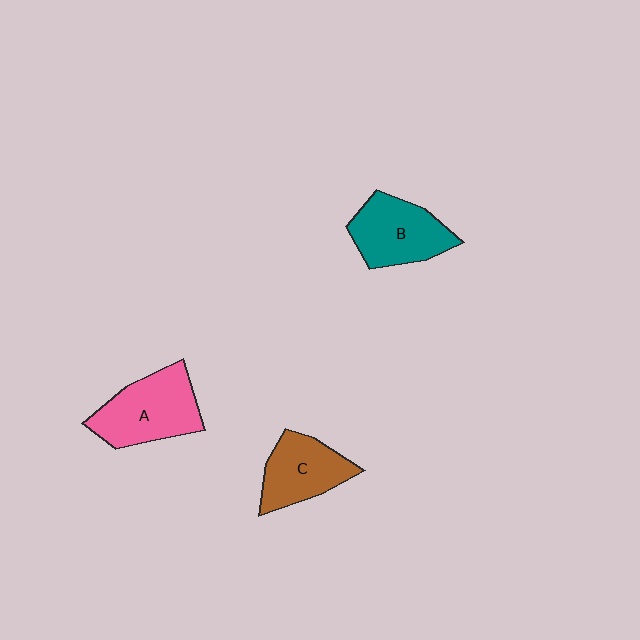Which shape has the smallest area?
Shape C (brown).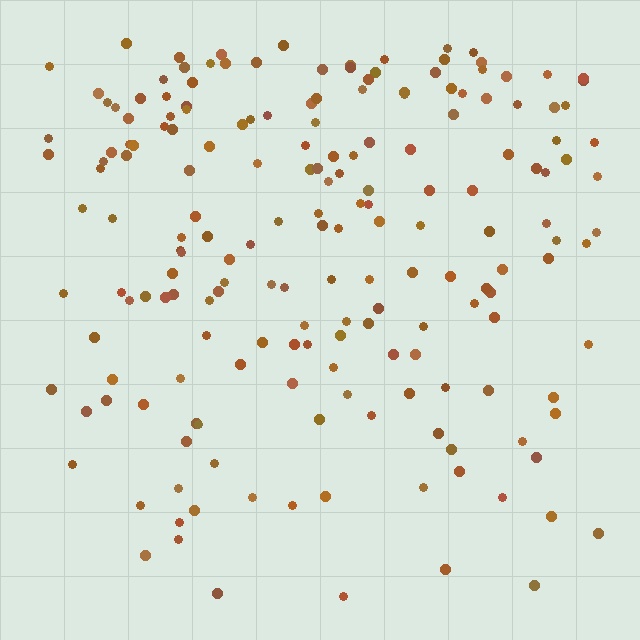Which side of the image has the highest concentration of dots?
The top.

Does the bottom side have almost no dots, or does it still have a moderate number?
Still a moderate number, just noticeably fewer than the top.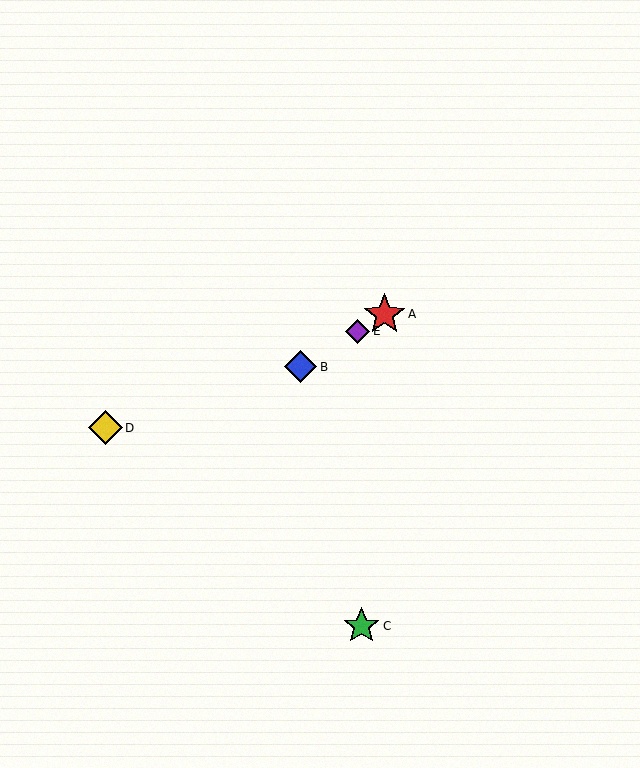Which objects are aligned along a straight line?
Objects A, B, E are aligned along a straight line.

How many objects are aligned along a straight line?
3 objects (A, B, E) are aligned along a straight line.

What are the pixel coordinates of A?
Object A is at (384, 314).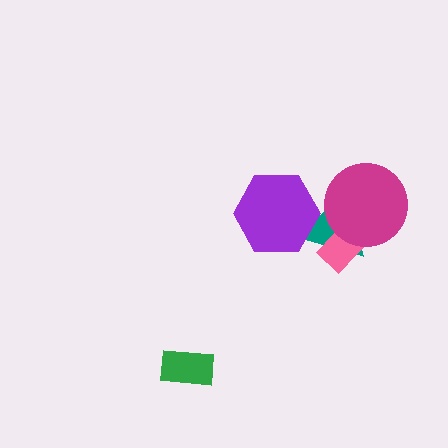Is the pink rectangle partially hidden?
Yes, it is partially covered by another shape.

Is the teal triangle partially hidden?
Yes, it is partially covered by another shape.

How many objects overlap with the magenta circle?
2 objects overlap with the magenta circle.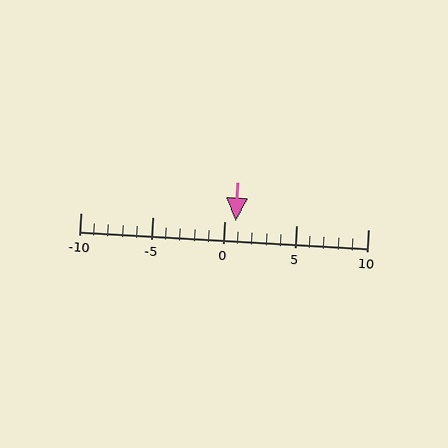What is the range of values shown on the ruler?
The ruler shows values from -10 to 10.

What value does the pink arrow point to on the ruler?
The pink arrow points to approximately 1.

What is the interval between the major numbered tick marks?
The major tick marks are spaced 5 units apart.